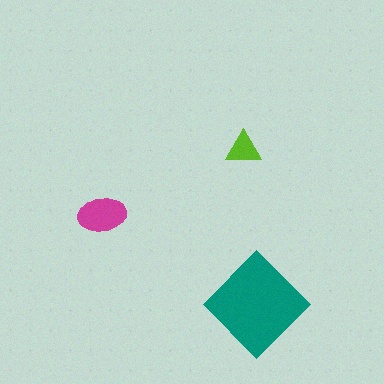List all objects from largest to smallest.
The teal diamond, the magenta ellipse, the lime triangle.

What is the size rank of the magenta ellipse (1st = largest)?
2nd.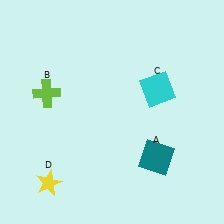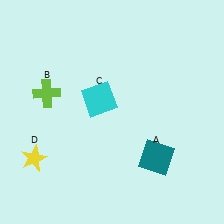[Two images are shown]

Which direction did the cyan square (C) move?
The cyan square (C) moved left.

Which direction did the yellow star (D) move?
The yellow star (D) moved up.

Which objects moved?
The objects that moved are: the cyan square (C), the yellow star (D).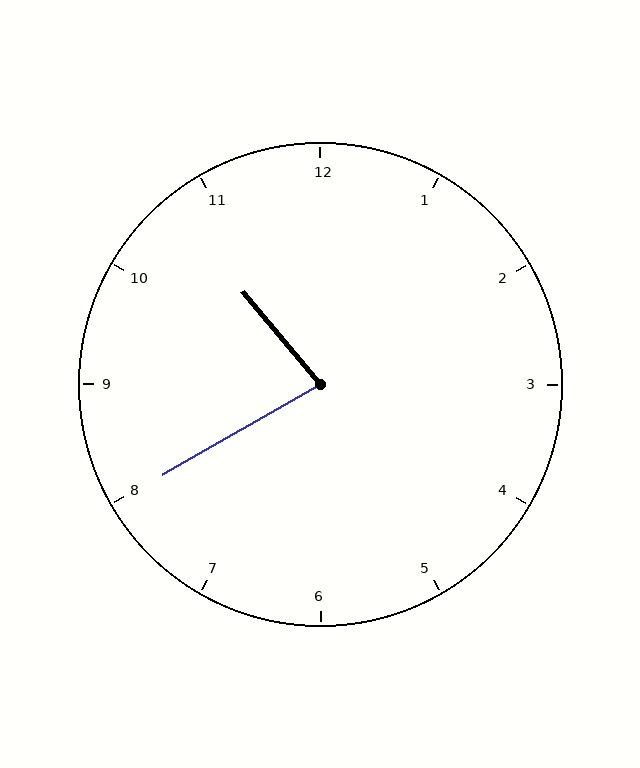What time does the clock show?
10:40.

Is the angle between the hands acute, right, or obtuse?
It is acute.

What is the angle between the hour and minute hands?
Approximately 80 degrees.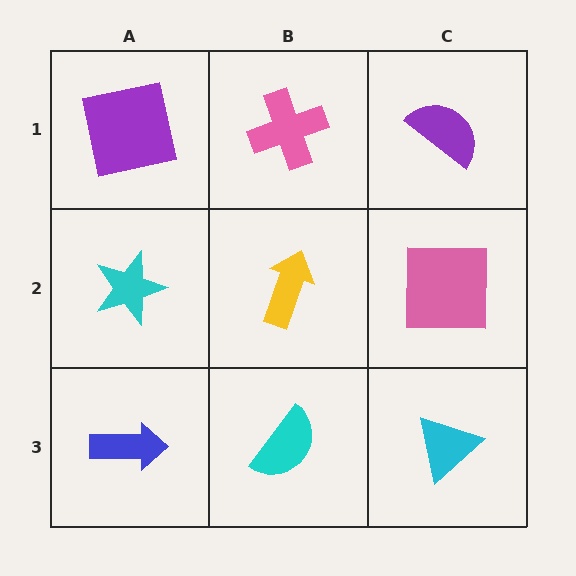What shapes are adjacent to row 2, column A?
A purple square (row 1, column A), a blue arrow (row 3, column A), a yellow arrow (row 2, column B).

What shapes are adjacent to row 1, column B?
A yellow arrow (row 2, column B), a purple square (row 1, column A), a purple semicircle (row 1, column C).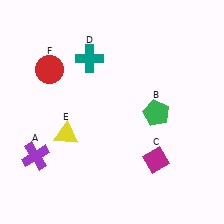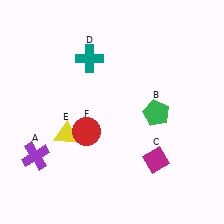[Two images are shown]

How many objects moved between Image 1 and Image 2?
1 object moved between the two images.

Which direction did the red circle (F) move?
The red circle (F) moved down.